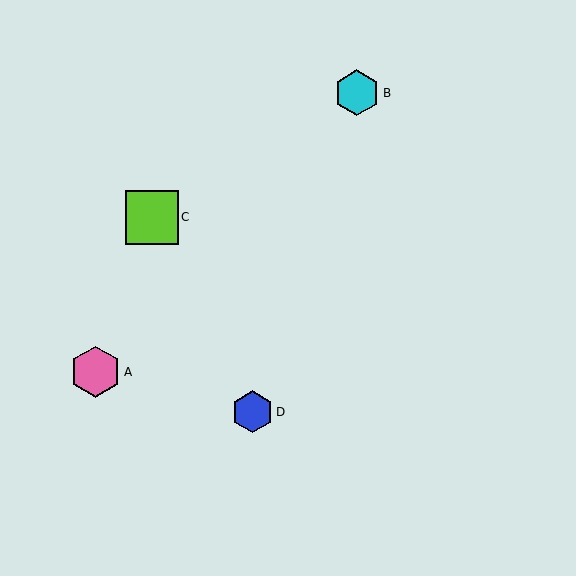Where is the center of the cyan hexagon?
The center of the cyan hexagon is at (357, 93).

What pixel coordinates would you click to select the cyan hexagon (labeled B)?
Click at (357, 93) to select the cyan hexagon B.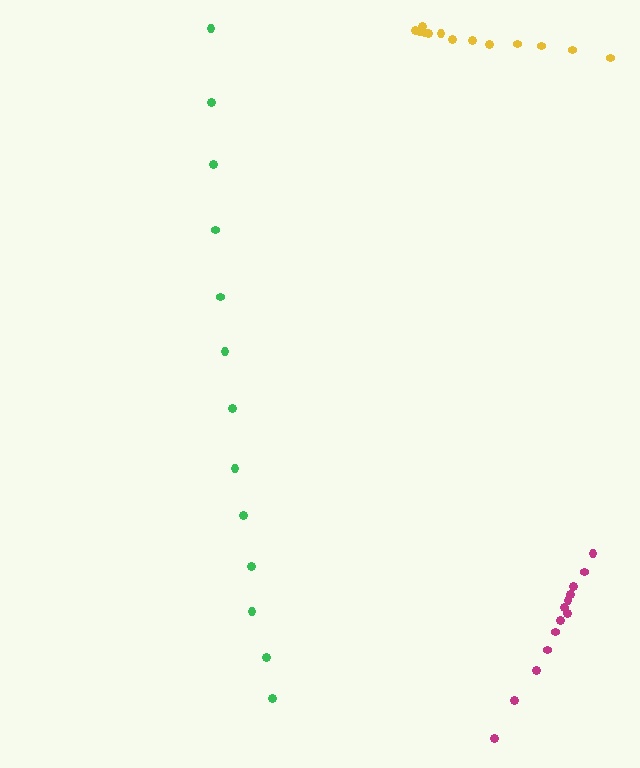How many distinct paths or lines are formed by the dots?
There are 3 distinct paths.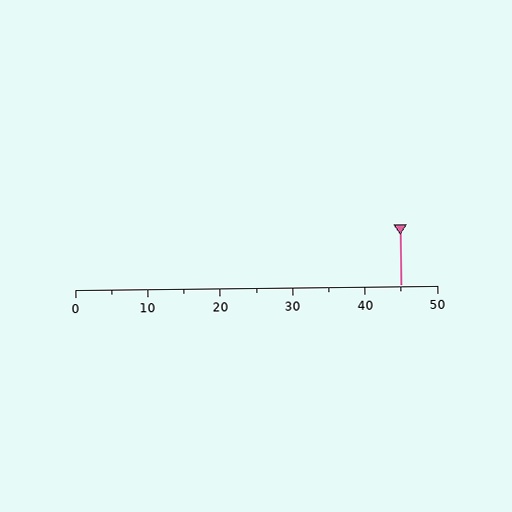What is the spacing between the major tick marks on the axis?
The major ticks are spaced 10 apart.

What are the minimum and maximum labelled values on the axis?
The axis runs from 0 to 50.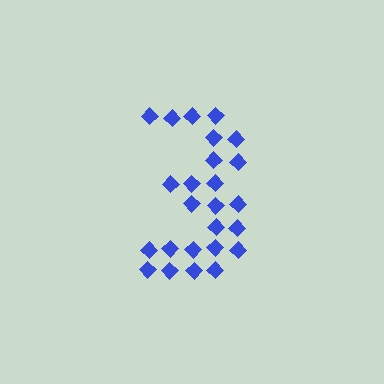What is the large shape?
The large shape is the digit 3.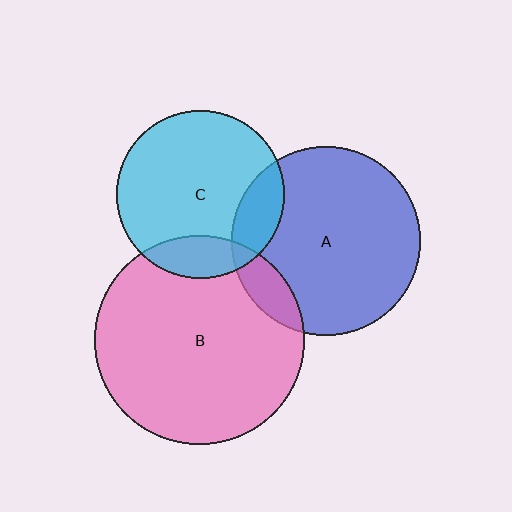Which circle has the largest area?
Circle B (pink).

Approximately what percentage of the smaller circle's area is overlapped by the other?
Approximately 10%.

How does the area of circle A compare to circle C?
Approximately 1.2 times.